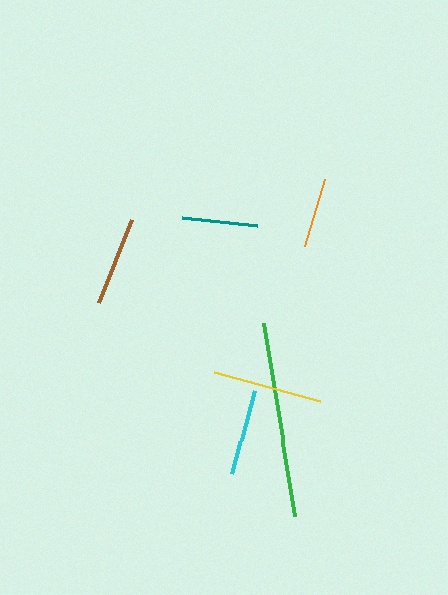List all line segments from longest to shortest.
From longest to shortest: green, yellow, brown, cyan, teal, orange.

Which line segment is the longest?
The green line is the longest at approximately 196 pixels.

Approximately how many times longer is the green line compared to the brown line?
The green line is approximately 2.2 times the length of the brown line.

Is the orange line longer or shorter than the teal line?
The teal line is longer than the orange line.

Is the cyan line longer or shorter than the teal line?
The cyan line is longer than the teal line.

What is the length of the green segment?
The green segment is approximately 196 pixels long.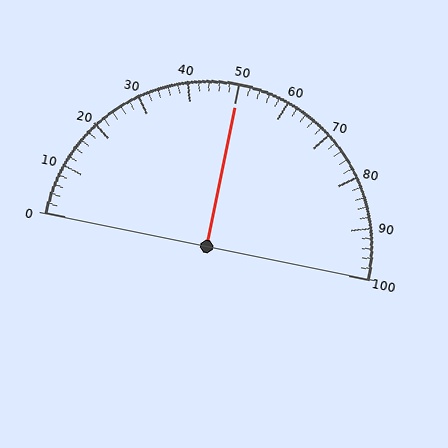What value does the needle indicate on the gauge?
The needle indicates approximately 50.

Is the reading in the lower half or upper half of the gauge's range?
The reading is in the upper half of the range (0 to 100).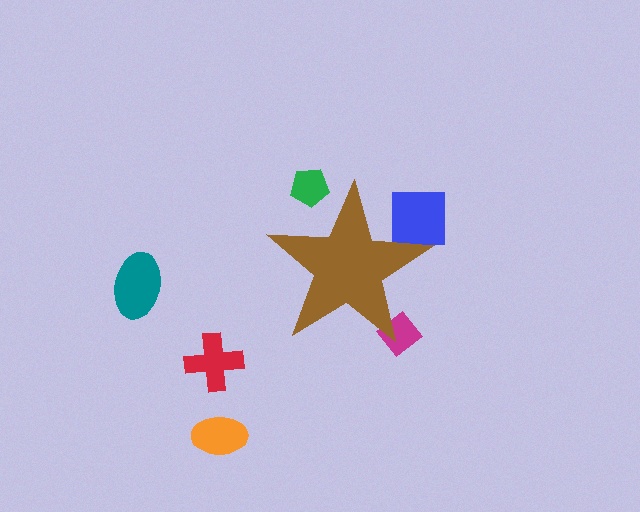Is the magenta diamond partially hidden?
Yes, the magenta diamond is partially hidden behind the brown star.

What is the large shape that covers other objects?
A brown star.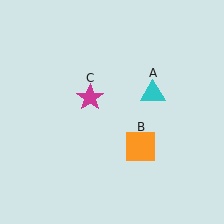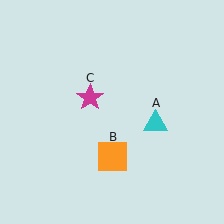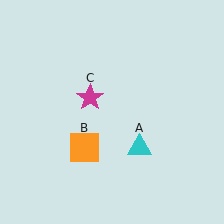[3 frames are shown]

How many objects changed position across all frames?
2 objects changed position: cyan triangle (object A), orange square (object B).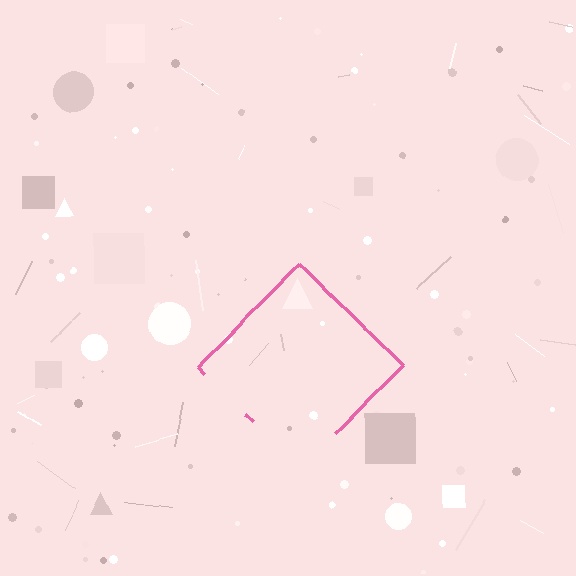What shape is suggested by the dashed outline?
The dashed outline suggests a diamond.